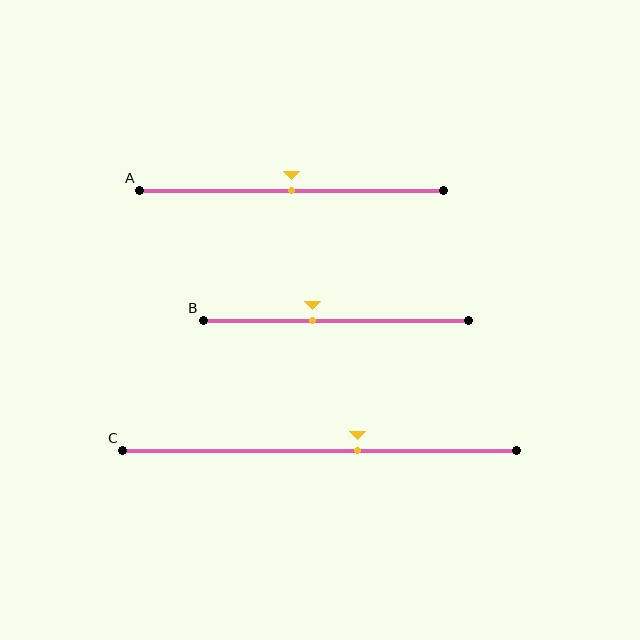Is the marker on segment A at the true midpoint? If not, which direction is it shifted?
Yes, the marker on segment A is at the true midpoint.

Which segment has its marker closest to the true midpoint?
Segment A has its marker closest to the true midpoint.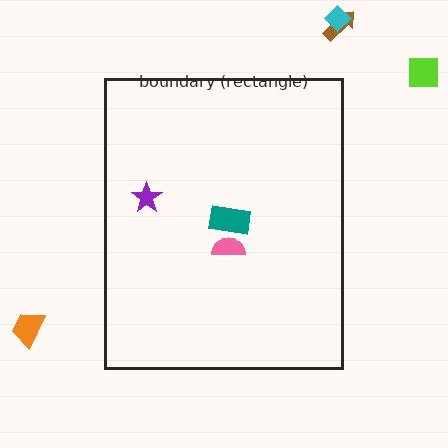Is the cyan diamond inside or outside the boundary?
Outside.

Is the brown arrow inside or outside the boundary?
Outside.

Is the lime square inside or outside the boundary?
Outside.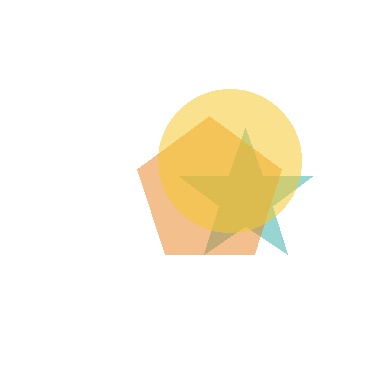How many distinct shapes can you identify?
There are 3 distinct shapes: a teal star, an orange pentagon, a yellow circle.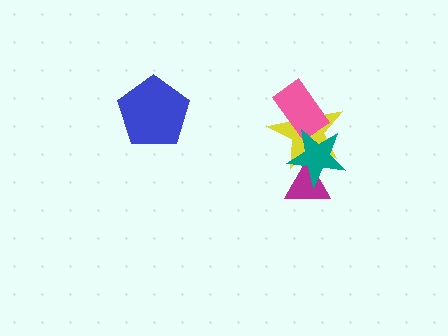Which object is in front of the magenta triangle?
The teal star is in front of the magenta triangle.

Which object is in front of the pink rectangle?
The teal star is in front of the pink rectangle.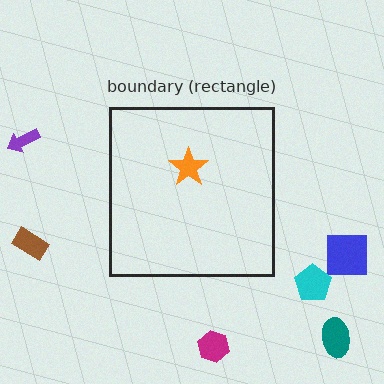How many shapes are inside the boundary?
1 inside, 6 outside.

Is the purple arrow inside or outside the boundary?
Outside.